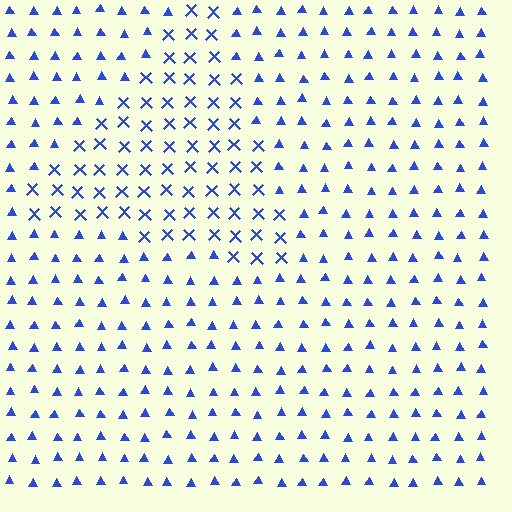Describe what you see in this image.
The image is filled with small blue elements arranged in a uniform grid. A triangle-shaped region contains X marks, while the surrounding area contains triangles. The boundary is defined purely by the change in element shape.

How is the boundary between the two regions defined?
The boundary is defined by a change in element shape: X marks inside vs. triangles outside. All elements share the same color and spacing.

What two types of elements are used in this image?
The image uses X marks inside the triangle region and triangles outside it.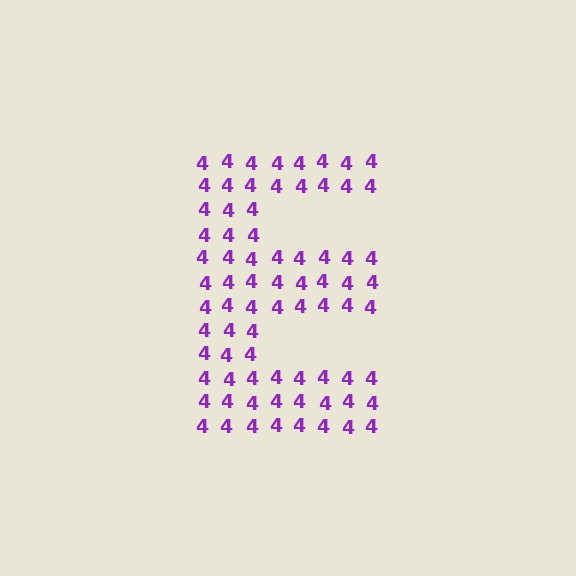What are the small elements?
The small elements are digit 4's.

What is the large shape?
The large shape is the letter E.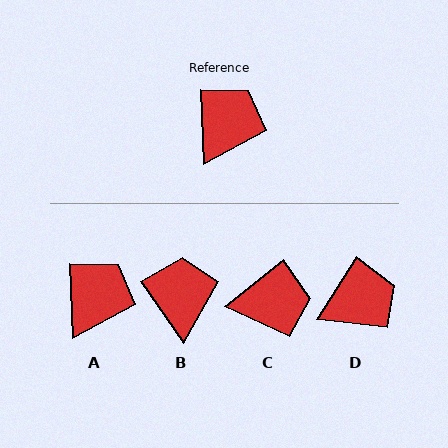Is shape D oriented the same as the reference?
No, it is off by about 35 degrees.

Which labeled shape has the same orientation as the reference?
A.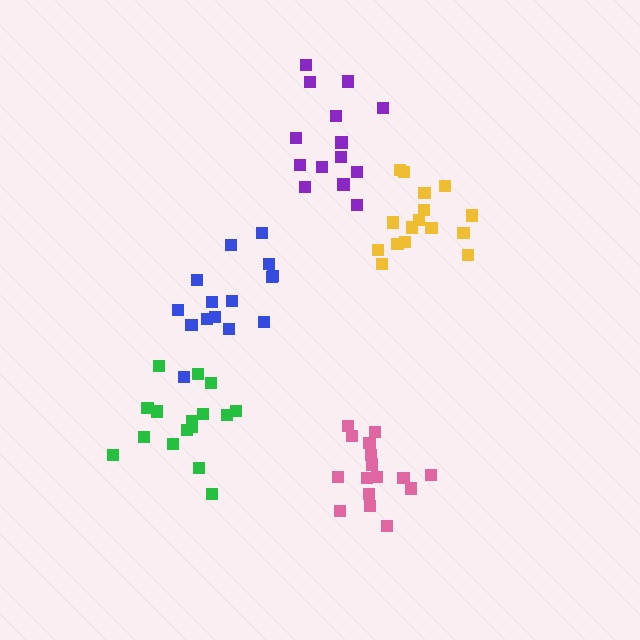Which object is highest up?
The purple cluster is topmost.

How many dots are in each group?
Group 1: 15 dots, Group 2: 16 dots, Group 3: 16 dots, Group 4: 16 dots, Group 5: 14 dots (77 total).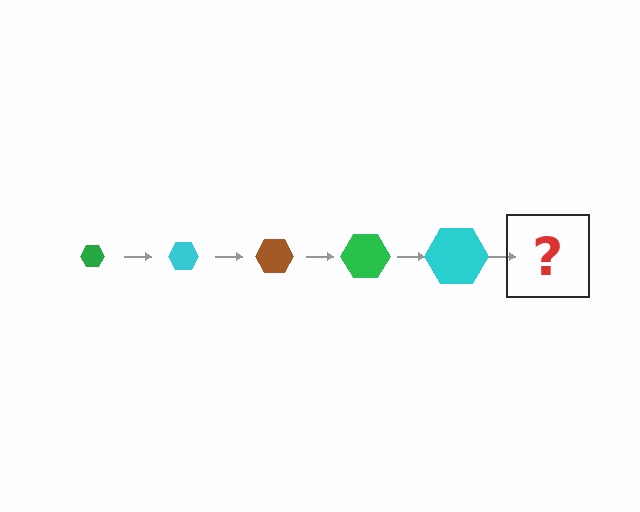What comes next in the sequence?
The next element should be a brown hexagon, larger than the previous one.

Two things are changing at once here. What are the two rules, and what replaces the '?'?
The two rules are that the hexagon grows larger each step and the color cycles through green, cyan, and brown. The '?' should be a brown hexagon, larger than the previous one.